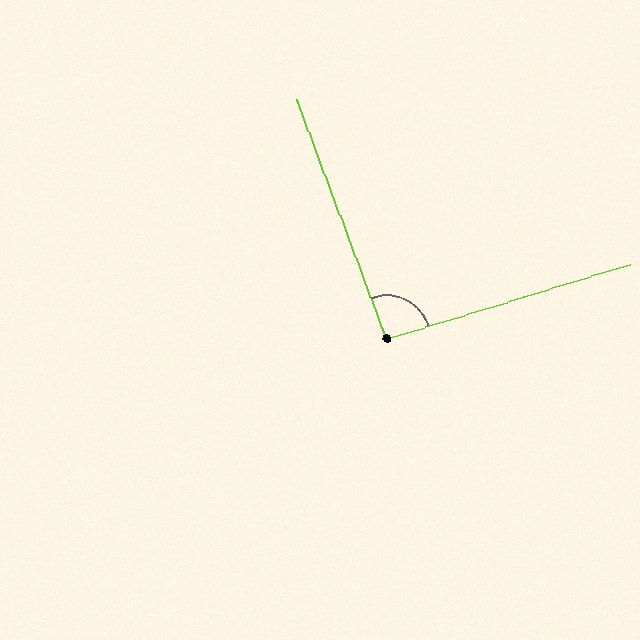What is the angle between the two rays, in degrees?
Approximately 94 degrees.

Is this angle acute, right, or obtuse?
It is approximately a right angle.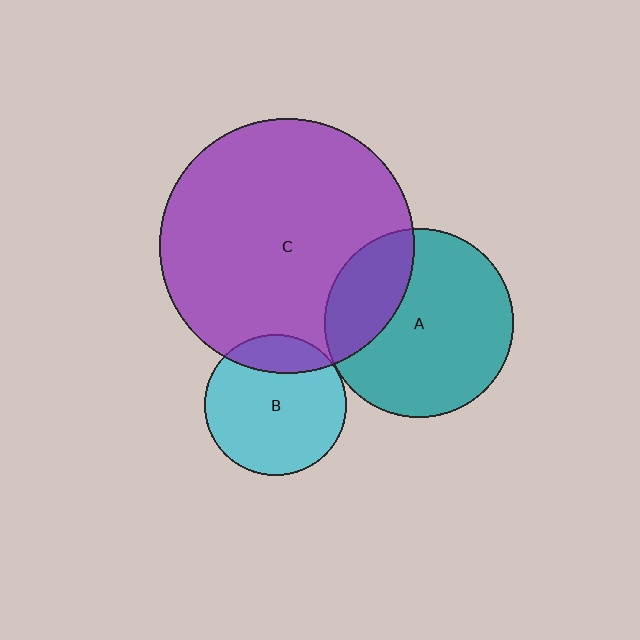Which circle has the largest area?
Circle C (purple).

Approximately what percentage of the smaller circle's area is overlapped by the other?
Approximately 25%.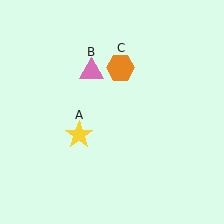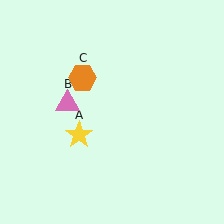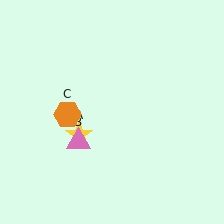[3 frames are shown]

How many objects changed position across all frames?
2 objects changed position: pink triangle (object B), orange hexagon (object C).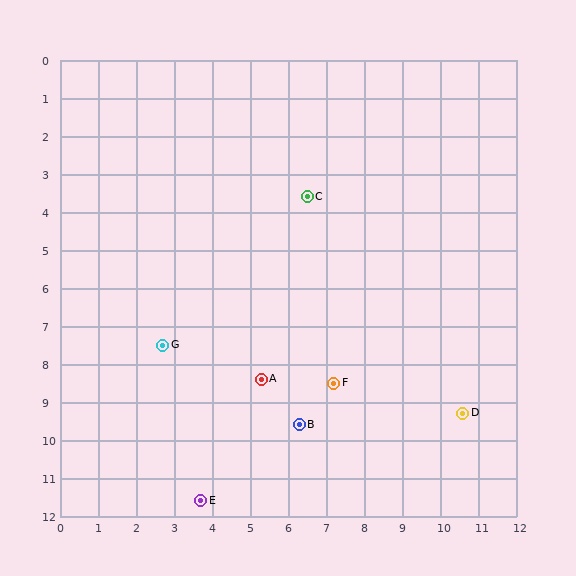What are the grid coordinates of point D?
Point D is at approximately (10.6, 9.3).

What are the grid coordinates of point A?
Point A is at approximately (5.3, 8.4).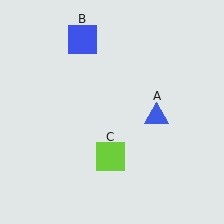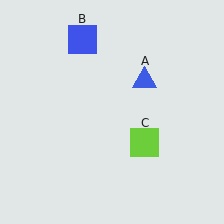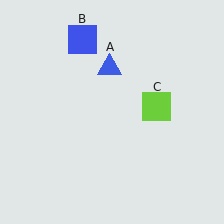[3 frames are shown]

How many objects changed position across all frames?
2 objects changed position: blue triangle (object A), lime square (object C).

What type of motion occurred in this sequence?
The blue triangle (object A), lime square (object C) rotated counterclockwise around the center of the scene.